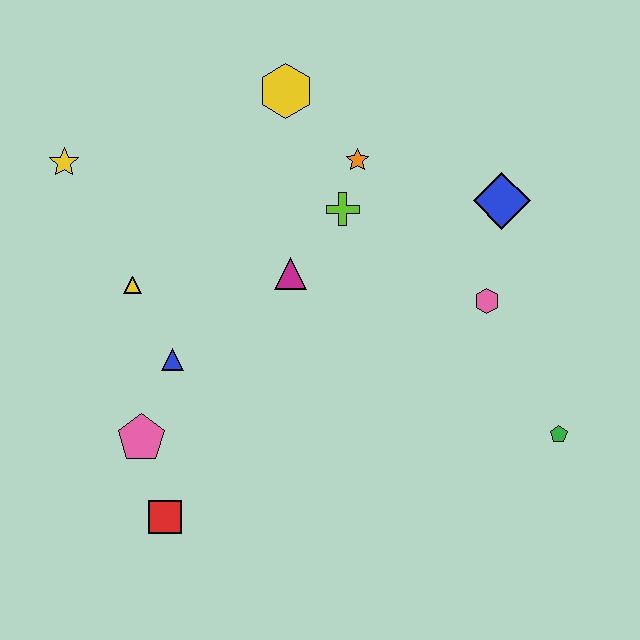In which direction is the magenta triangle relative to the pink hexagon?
The magenta triangle is to the left of the pink hexagon.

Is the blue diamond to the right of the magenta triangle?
Yes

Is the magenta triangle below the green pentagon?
No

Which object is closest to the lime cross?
The orange star is closest to the lime cross.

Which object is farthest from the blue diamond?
The red square is farthest from the blue diamond.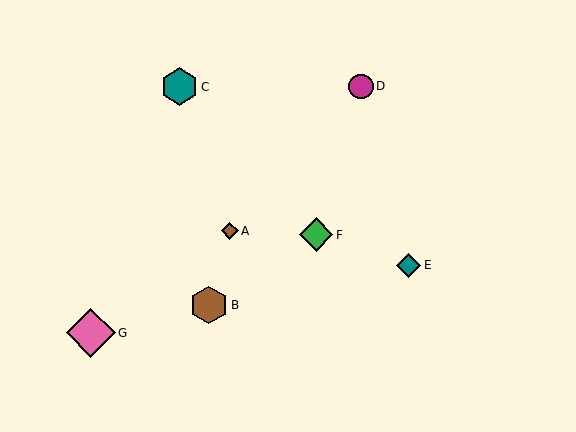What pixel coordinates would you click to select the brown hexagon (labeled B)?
Click at (209, 305) to select the brown hexagon B.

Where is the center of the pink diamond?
The center of the pink diamond is at (91, 333).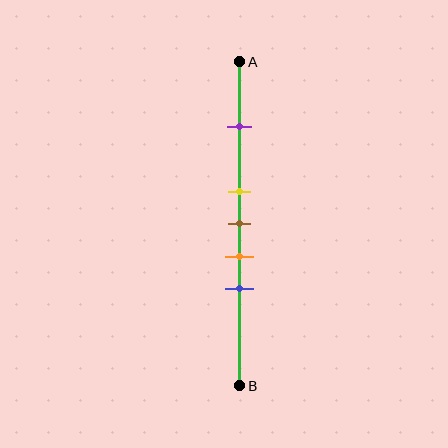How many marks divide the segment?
There are 5 marks dividing the segment.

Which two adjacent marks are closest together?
The yellow and brown marks are the closest adjacent pair.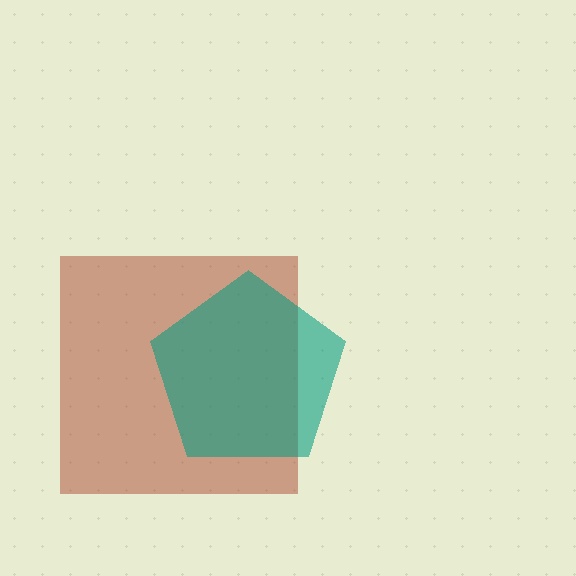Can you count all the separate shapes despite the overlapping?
Yes, there are 2 separate shapes.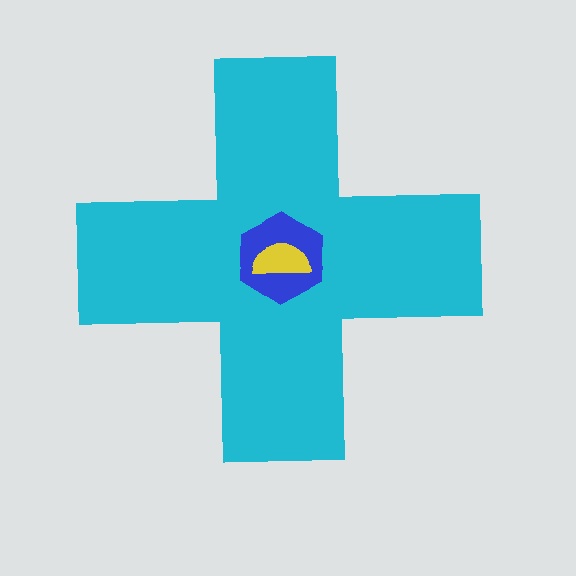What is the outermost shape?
The cyan cross.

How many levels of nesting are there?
3.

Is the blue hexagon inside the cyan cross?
Yes.